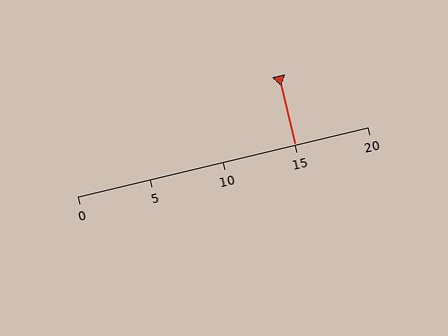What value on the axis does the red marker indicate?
The marker indicates approximately 15.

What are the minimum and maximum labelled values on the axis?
The axis runs from 0 to 20.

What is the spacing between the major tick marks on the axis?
The major ticks are spaced 5 apart.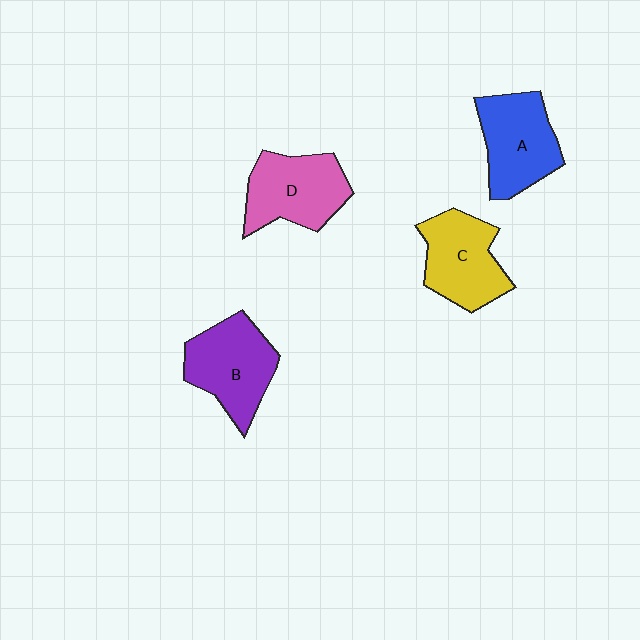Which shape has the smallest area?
Shape C (yellow).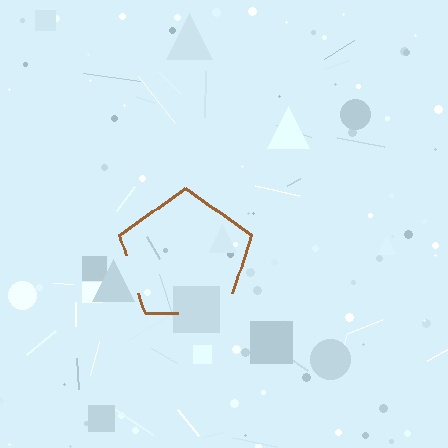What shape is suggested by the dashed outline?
The dashed outline suggests a pentagon.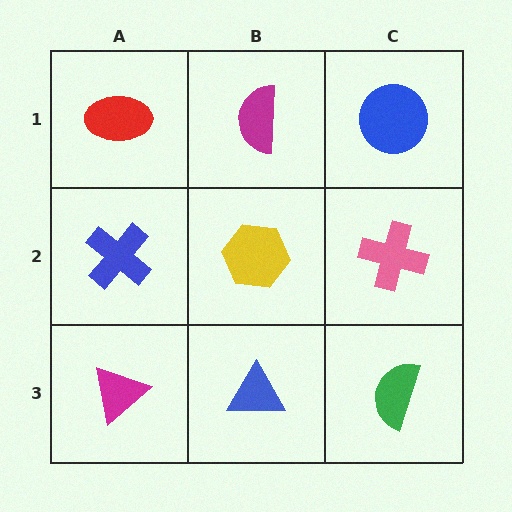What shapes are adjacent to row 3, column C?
A pink cross (row 2, column C), a blue triangle (row 3, column B).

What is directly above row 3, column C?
A pink cross.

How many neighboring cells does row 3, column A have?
2.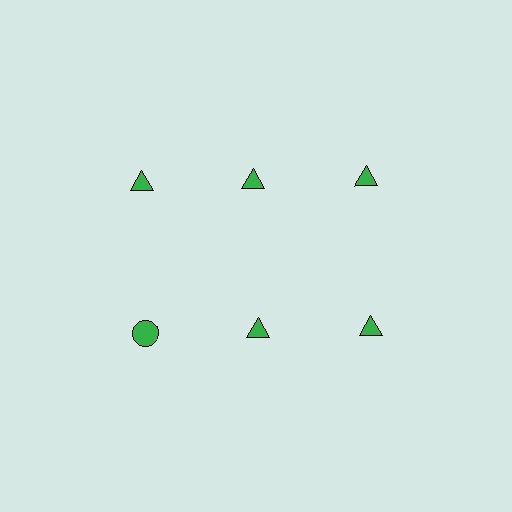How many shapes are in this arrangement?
There are 6 shapes arranged in a grid pattern.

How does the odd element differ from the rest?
It has a different shape: circle instead of triangle.